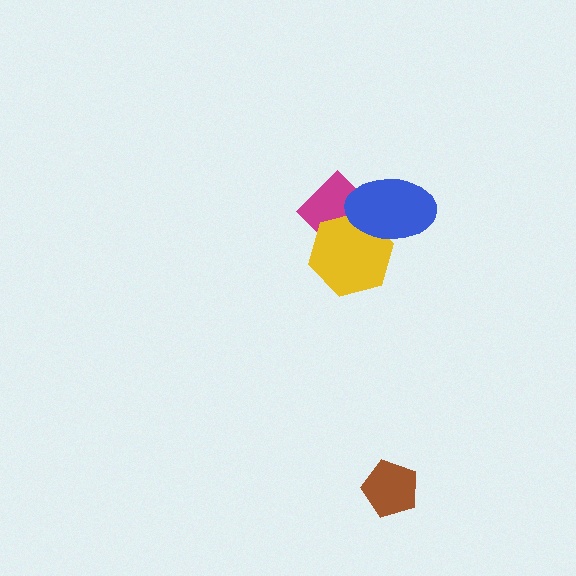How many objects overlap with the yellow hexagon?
2 objects overlap with the yellow hexagon.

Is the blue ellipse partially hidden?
No, no other shape covers it.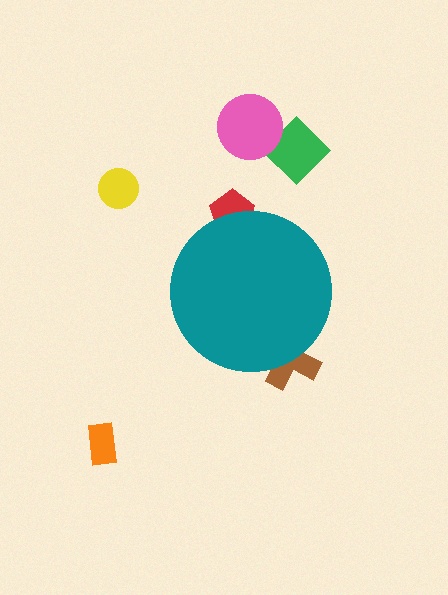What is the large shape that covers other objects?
A teal circle.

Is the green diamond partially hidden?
No, the green diamond is fully visible.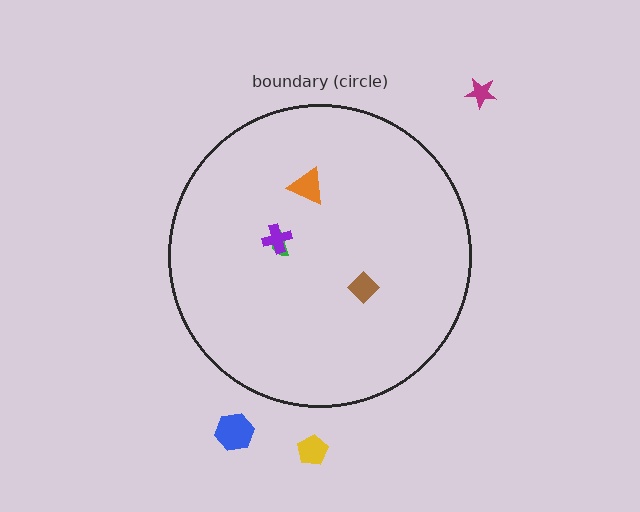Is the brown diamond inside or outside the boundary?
Inside.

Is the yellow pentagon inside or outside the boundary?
Outside.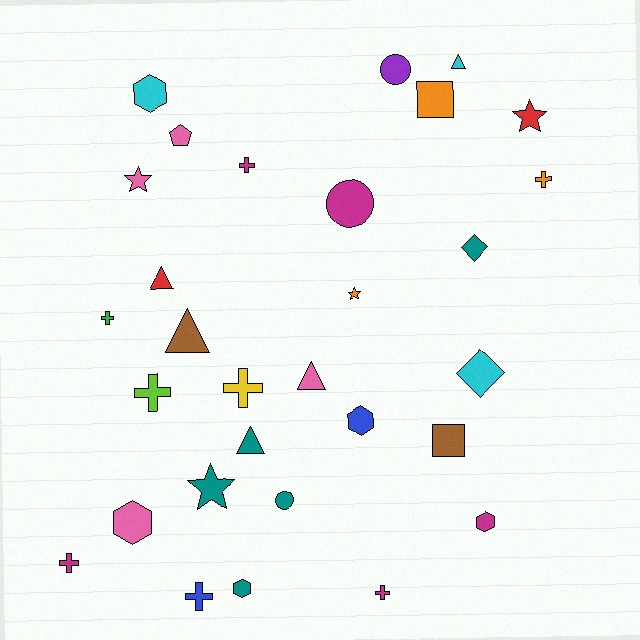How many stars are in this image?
There are 4 stars.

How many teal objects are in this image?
There are 5 teal objects.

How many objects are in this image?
There are 30 objects.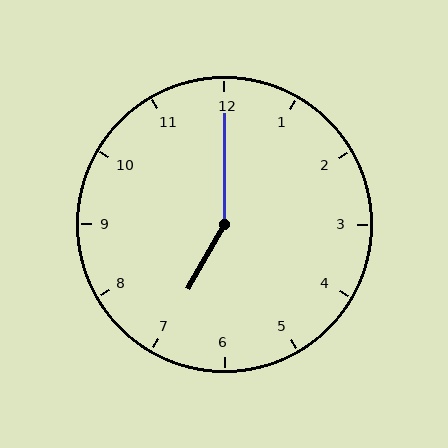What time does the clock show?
7:00.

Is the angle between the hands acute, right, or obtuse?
It is obtuse.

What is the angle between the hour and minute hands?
Approximately 150 degrees.